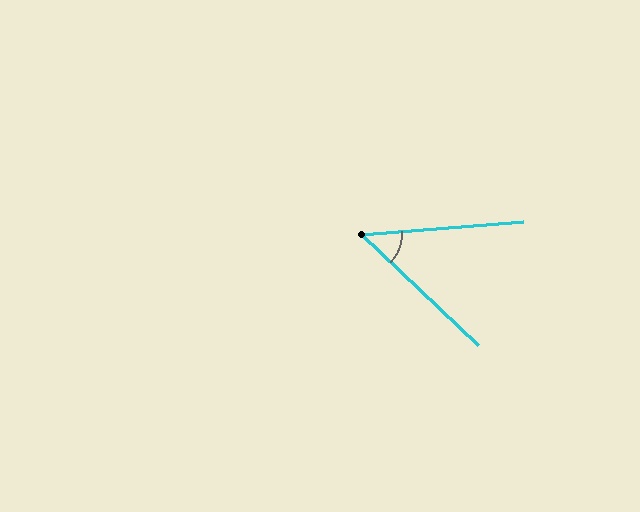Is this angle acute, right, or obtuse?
It is acute.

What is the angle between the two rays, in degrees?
Approximately 48 degrees.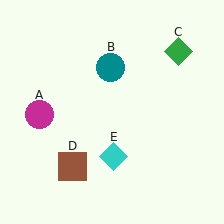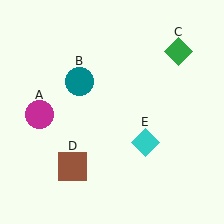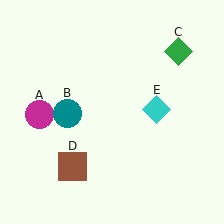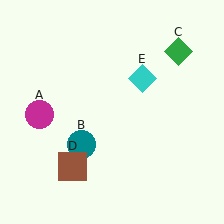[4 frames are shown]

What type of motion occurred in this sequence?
The teal circle (object B), cyan diamond (object E) rotated counterclockwise around the center of the scene.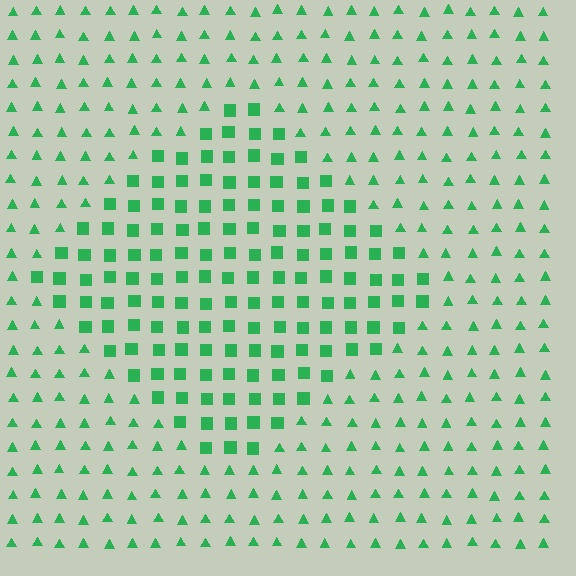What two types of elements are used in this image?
The image uses squares inside the diamond region and triangles outside it.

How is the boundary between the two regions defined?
The boundary is defined by a change in element shape: squares inside vs. triangles outside. All elements share the same color and spacing.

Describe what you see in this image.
The image is filled with small green elements arranged in a uniform grid. A diamond-shaped region contains squares, while the surrounding area contains triangles. The boundary is defined purely by the change in element shape.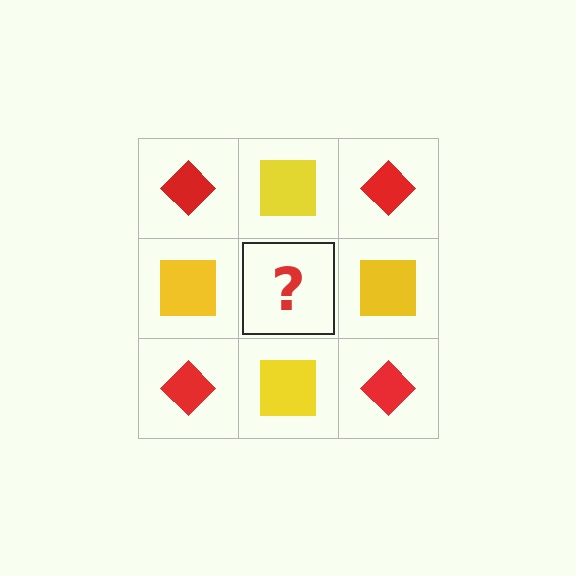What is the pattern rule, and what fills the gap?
The rule is that it alternates red diamond and yellow square in a checkerboard pattern. The gap should be filled with a red diamond.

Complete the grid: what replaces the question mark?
The question mark should be replaced with a red diamond.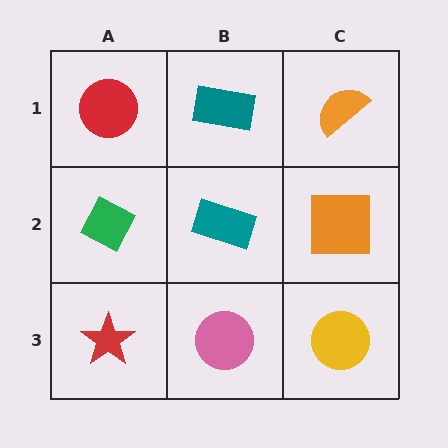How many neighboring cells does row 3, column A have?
2.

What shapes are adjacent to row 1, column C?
An orange square (row 2, column C), a teal rectangle (row 1, column B).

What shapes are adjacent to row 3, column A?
A green diamond (row 2, column A), a pink circle (row 3, column B).